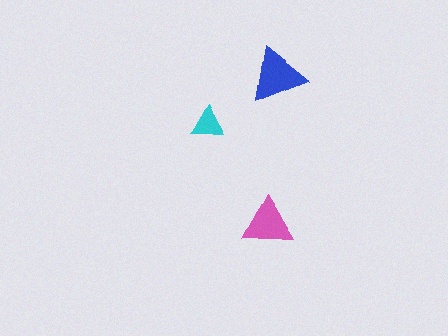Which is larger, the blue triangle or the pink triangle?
The blue one.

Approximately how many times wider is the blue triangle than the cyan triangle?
About 1.5 times wider.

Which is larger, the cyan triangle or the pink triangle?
The pink one.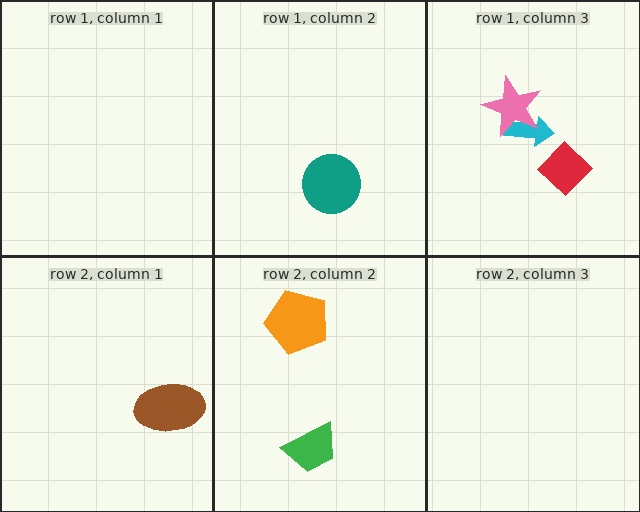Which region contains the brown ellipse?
The row 2, column 1 region.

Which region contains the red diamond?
The row 1, column 3 region.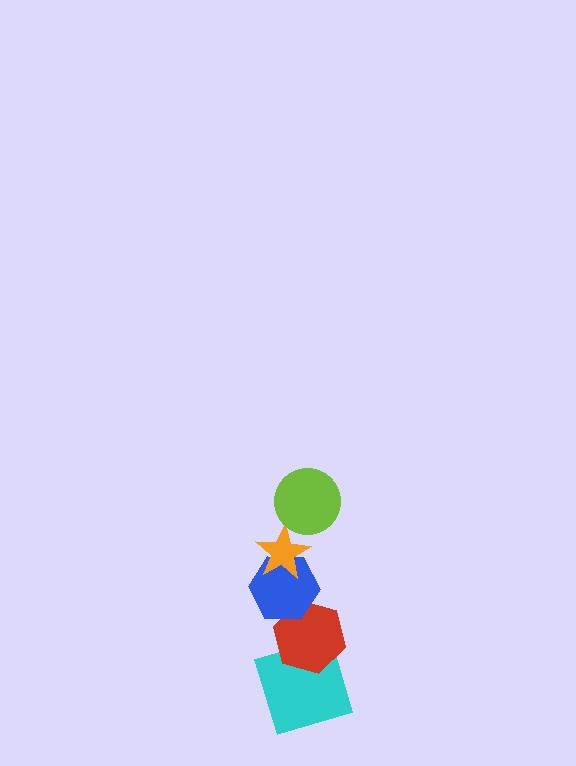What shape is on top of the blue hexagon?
The orange star is on top of the blue hexagon.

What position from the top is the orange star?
The orange star is 2nd from the top.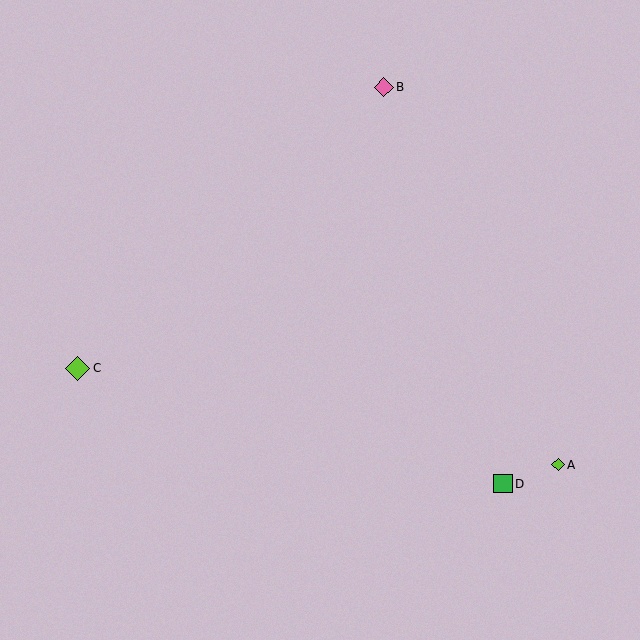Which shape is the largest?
The lime diamond (labeled C) is the largest.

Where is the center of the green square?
The center of the green square is at (503, 484).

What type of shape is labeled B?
Shape B is a pink diamond.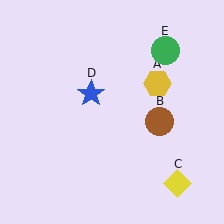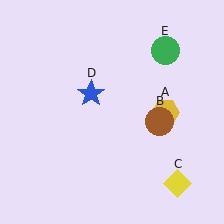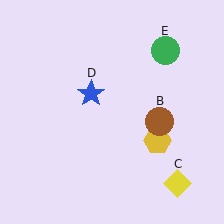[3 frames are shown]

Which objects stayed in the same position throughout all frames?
Brown circle (object B) and yellow diamond (object C) and blue star (object D) and green circle (object E) remained stationary.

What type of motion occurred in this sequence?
The yellow hexagon (object A) rotated clockwise around the center of the scene.